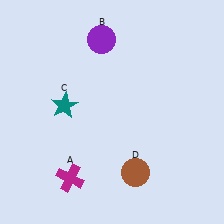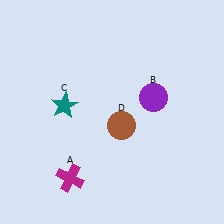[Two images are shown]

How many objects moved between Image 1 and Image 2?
2 objects moved between the two images.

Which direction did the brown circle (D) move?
The brown circle (D) moved up.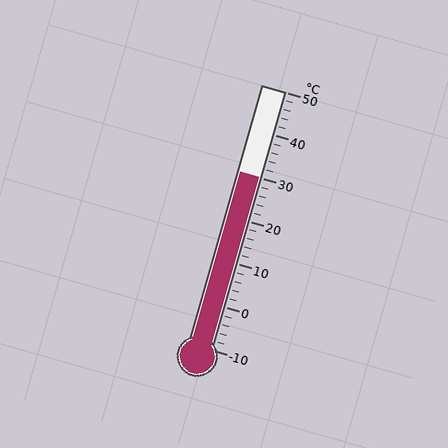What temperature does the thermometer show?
The thermometer shows approximately 30°C.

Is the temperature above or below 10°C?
The temperature is above 10°C.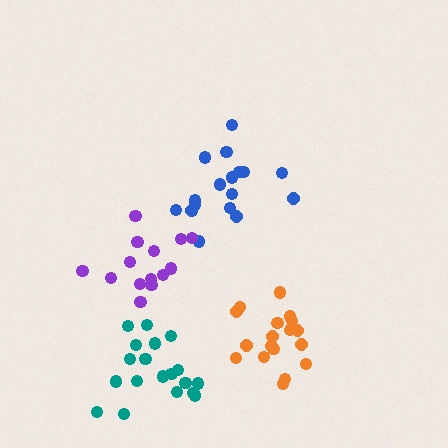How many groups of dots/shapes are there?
There are 4 groups.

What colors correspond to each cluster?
The clusters are colored: orange, blue, teal, purple.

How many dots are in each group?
Group 1: 18 dots, Group 2: 18 dots, Group 3: 19 dots, Group 4: 14 dots (69 total).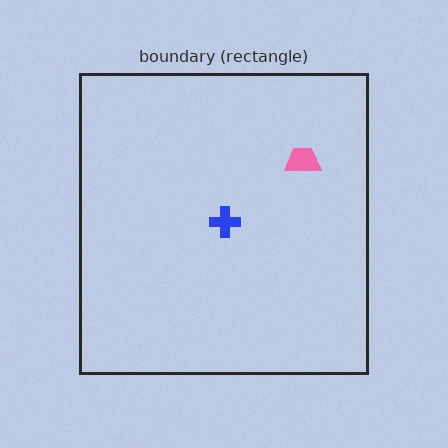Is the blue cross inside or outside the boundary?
Inside.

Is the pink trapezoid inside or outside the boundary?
Inside.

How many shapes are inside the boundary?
2 inside, 0 outside.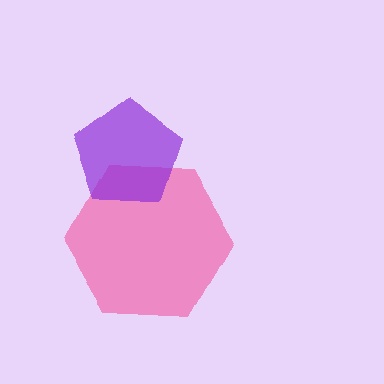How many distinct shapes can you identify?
There are 2 distinct shapes: a pink hexagon, a purple pentagon.